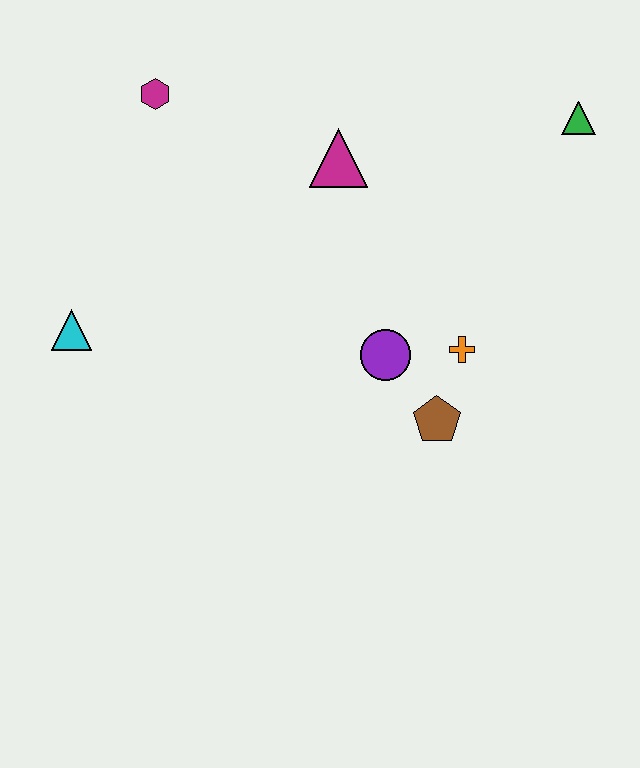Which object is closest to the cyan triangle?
The magenta hexagon is closest to the cyan triangle.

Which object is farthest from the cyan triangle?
The green triangle is farthest from the cyan triangle.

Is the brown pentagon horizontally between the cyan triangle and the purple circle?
No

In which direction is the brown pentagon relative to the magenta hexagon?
The brown pentagon is below the magenta hexagon.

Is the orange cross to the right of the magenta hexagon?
Yes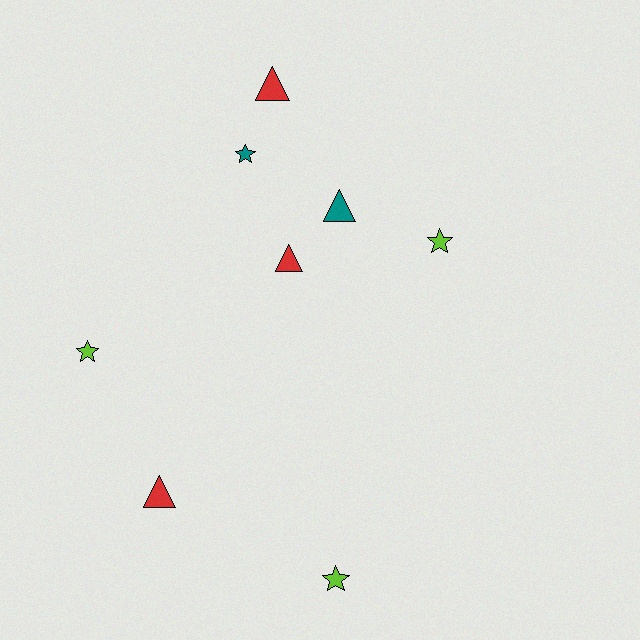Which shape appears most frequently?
Triangle, with 4 objects.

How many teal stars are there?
There is 1 teal star.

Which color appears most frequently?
Lime, with 3 objects.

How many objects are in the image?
There are 8 objects.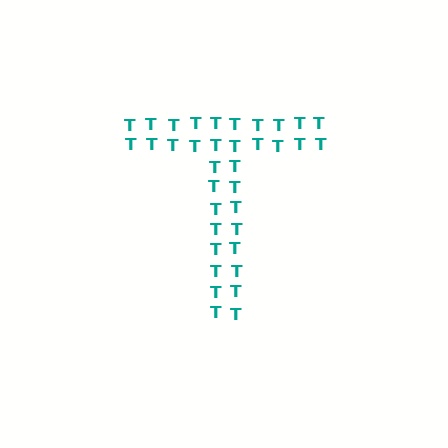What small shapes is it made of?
It is made of small letter T's.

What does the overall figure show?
The overall figure shows the letter T.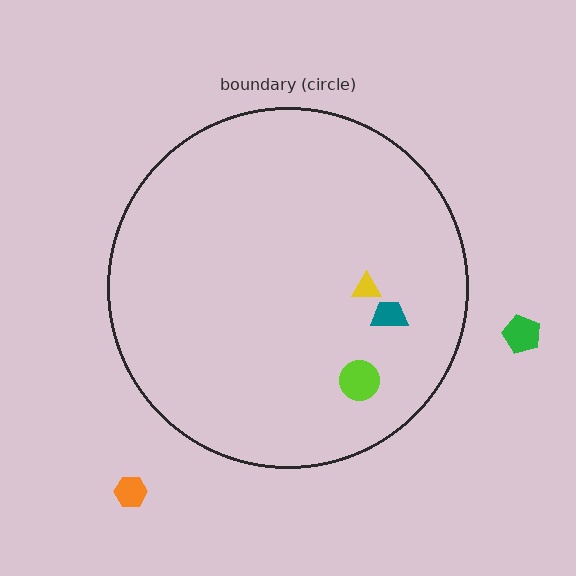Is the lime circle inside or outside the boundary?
Inside.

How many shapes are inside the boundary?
3 inside, 2 outside.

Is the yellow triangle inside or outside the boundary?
Inside.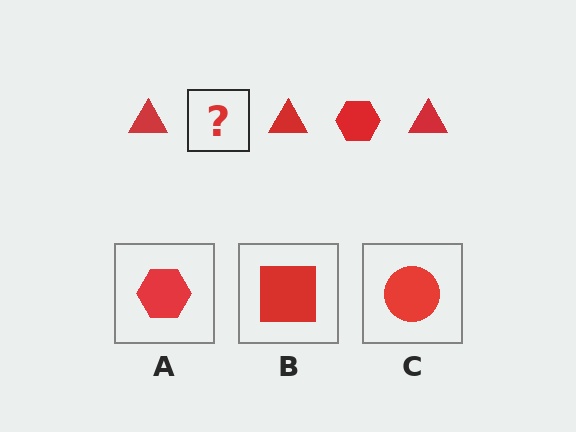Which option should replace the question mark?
Option A.